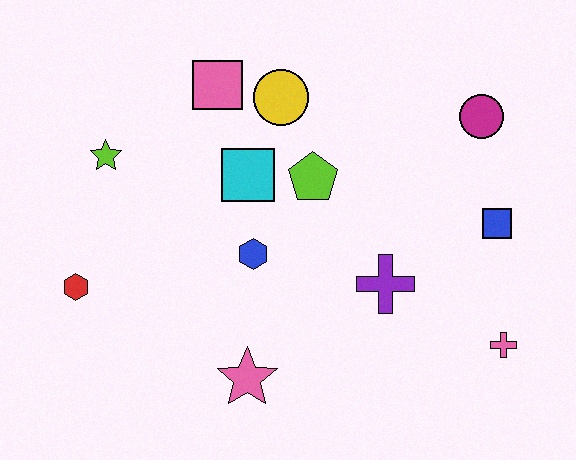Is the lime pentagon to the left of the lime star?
No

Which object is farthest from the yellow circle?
The pink cross is farthest from the yellow circle.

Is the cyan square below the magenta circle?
Yes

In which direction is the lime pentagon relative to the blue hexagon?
The lime pentagon is above the blue hexagon.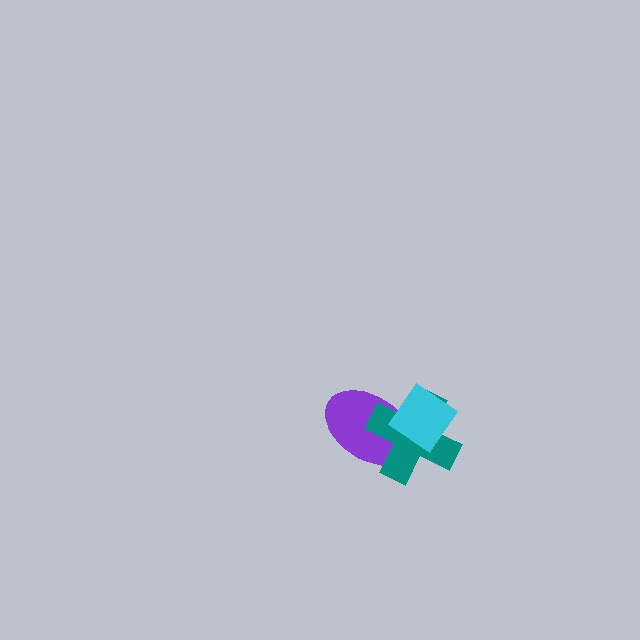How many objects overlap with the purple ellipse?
2 objects overlap with the purple ellipse.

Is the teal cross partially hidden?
Yes, it is partially covered by another shape.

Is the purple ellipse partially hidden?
Yes, it is partially covered by another shape.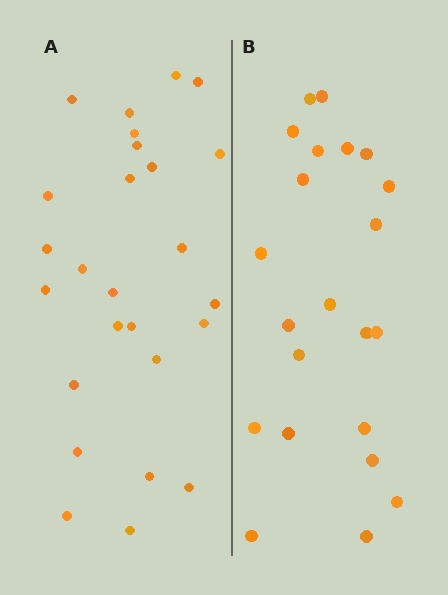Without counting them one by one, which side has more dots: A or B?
Region A (the left region) has more dots.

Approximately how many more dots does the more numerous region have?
Region A has about 4 more dots than region B.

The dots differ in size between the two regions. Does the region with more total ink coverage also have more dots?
No. Region B has more total ink coverage because its dots are larger, but region A actually contains more individual dots. Total area can be misleading — the number of items is what matters here.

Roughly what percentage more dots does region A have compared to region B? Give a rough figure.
About 20% more.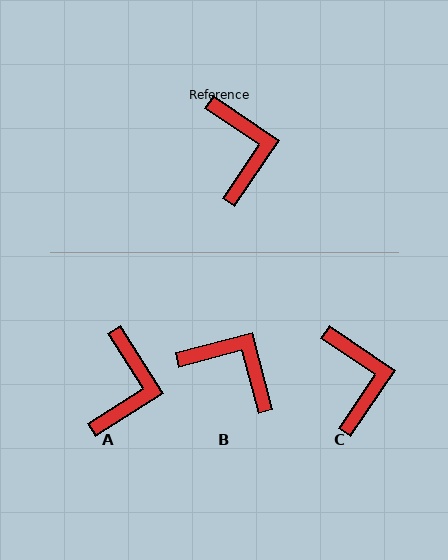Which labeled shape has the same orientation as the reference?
C.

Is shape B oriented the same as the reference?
No, it is off by about 49 degrees.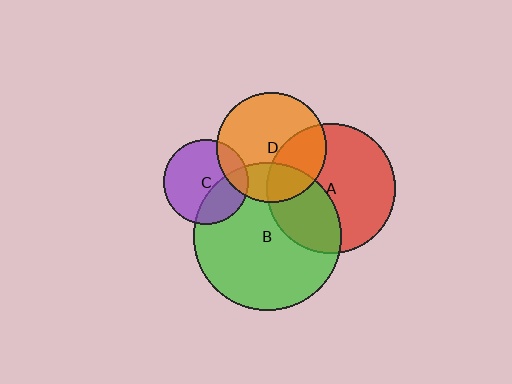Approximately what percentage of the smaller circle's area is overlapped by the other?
Approximately 25%.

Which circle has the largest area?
Circle B (green).